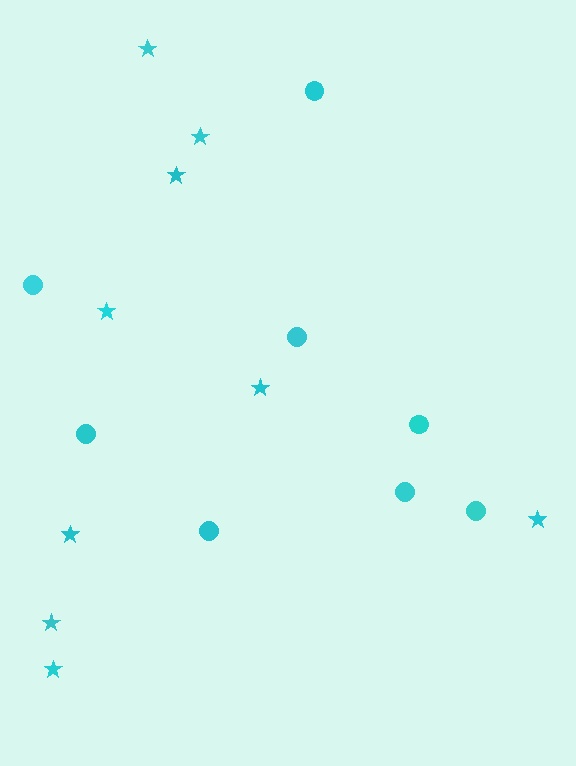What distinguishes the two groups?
There are 2 groups: one group of stars (9) and one group of circles (8).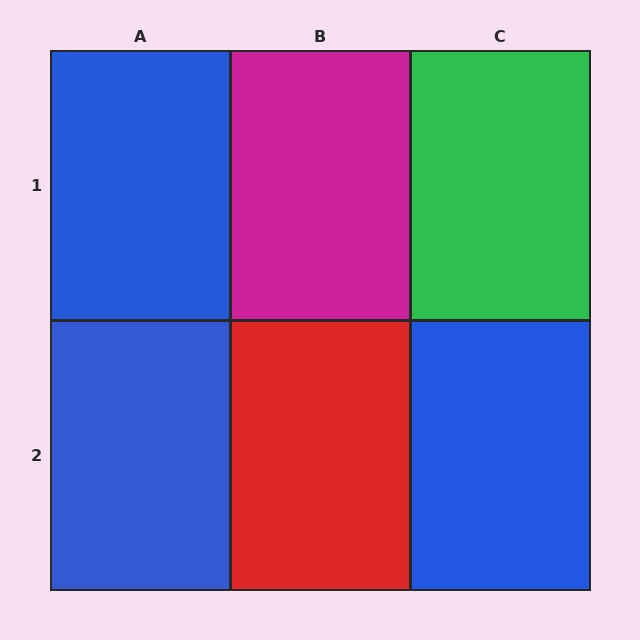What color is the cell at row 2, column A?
Blue.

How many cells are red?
1 cell is red.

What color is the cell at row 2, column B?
Red.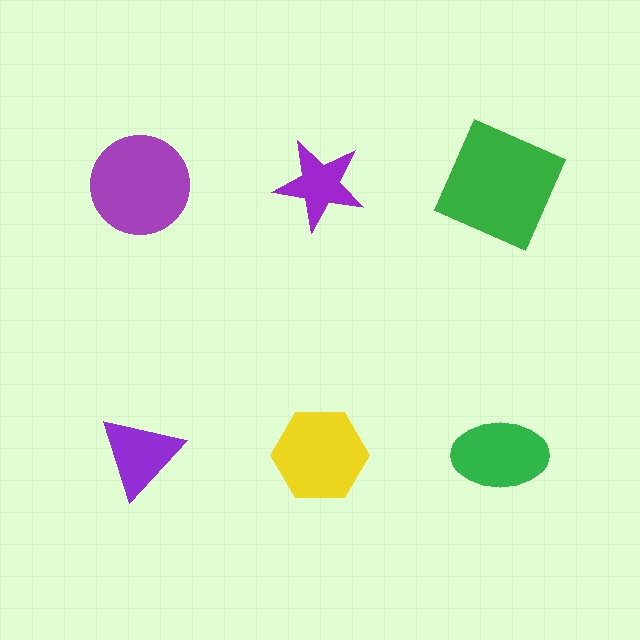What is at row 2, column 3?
A green ellipse.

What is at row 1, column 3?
A green square.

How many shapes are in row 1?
3 shapes.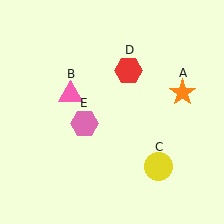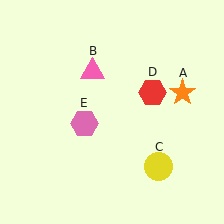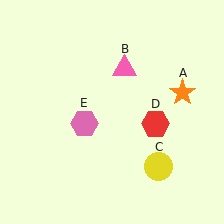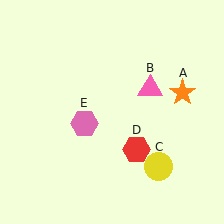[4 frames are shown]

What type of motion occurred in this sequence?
The pink triangle (object B), red hexagon (object D) rotated clockwise around the center of the scene.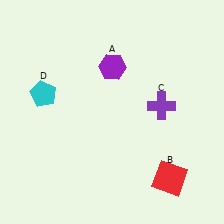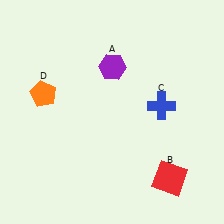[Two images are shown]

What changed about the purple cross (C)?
In Image 1, C is purple. In Image 2, it changed to blue.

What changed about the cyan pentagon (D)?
In Image 1, D is cyan. In Image 2, it changed to orange.